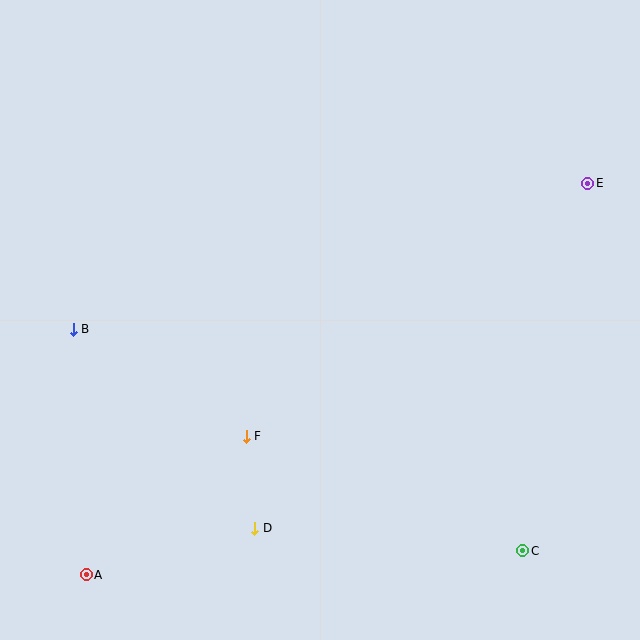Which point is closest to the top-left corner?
Point B is closest to the top-left corner.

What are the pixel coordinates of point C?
Point C is at (523, 551).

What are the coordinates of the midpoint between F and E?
The midpoint between F and E is at (417, 310).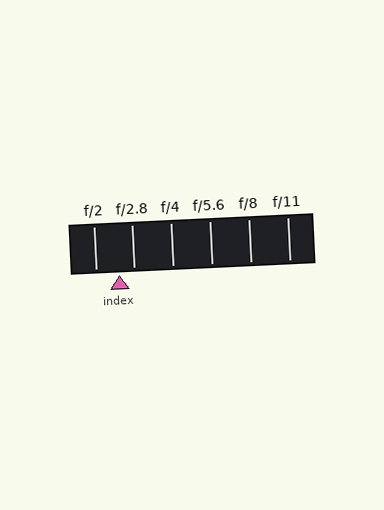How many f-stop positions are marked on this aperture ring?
There are 6 f-stop positions marked.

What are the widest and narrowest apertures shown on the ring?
The widest aperture shown is f/2 and the narrowest is f/11.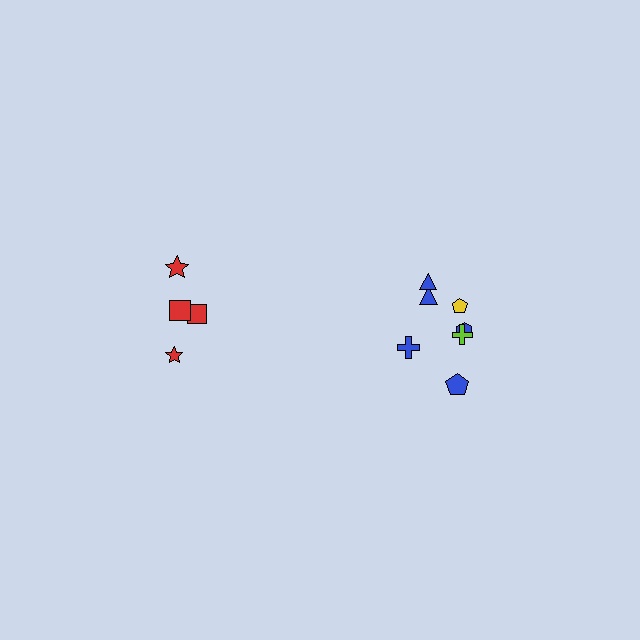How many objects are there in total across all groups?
There are 11 objects.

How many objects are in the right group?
There are 7 objects.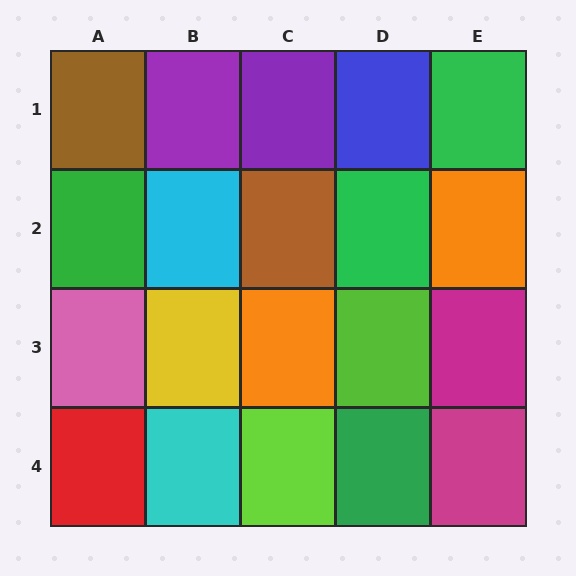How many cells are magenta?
2 cells are magenta.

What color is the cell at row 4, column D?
Green.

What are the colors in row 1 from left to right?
Brown, purple, purple, blue, green.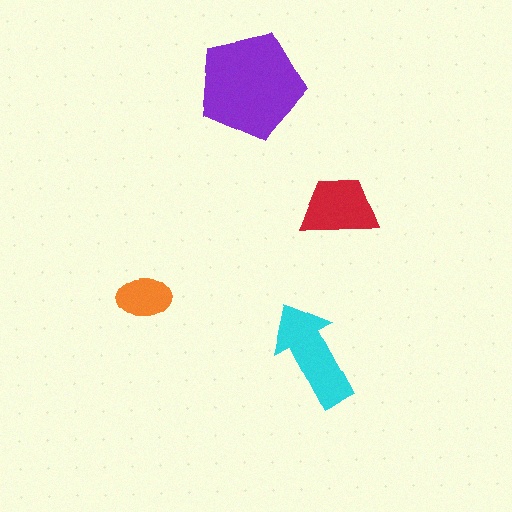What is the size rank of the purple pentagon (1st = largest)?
1st.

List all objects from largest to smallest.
The purple pentagon, the cyan arrow, the red trapezoid, the orange ellipse.